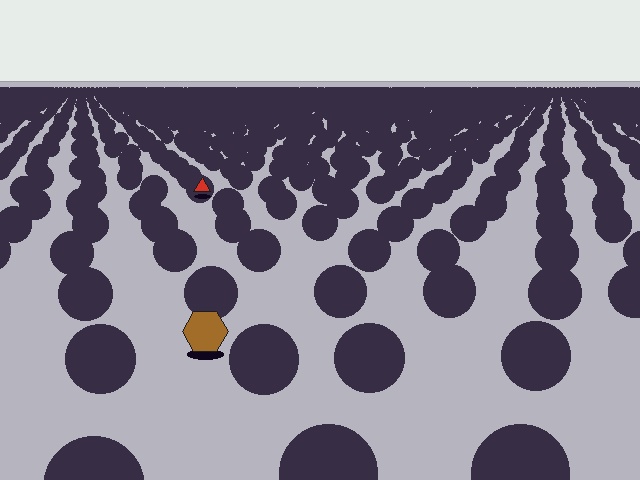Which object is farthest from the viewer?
The red triangle is farthest from the viewer. It appears smaller and the ground texture around it is denser.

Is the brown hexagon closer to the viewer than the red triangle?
Yes. The brown hexagon is closer — you can tell from the texture gradient: the ground texture is coarser near it.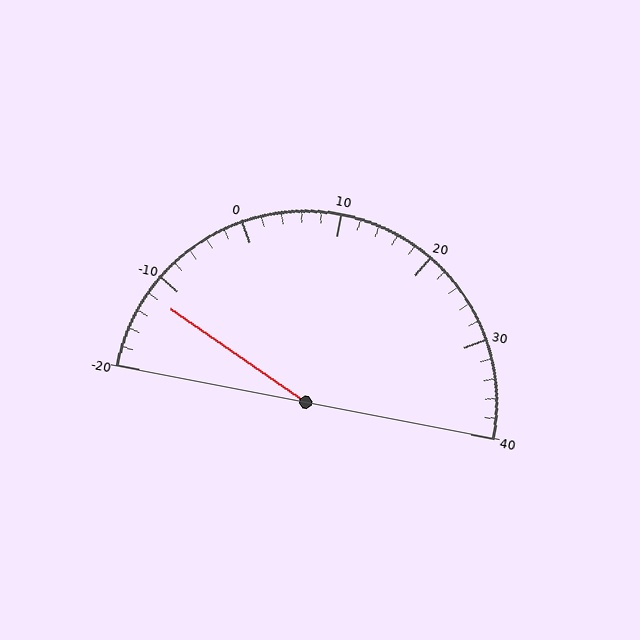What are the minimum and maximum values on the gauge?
The gauge ranges from -20 to 40.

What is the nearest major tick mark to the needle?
The nearest major tick mark is -10.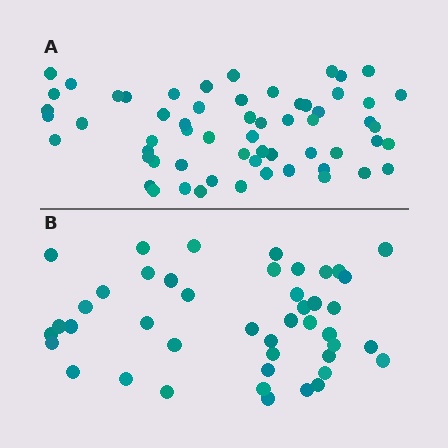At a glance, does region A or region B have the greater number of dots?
Region A (the top region) has more dots.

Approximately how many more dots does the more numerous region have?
Region A has approximately 15 more dots than region B.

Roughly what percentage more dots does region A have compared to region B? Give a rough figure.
About 35% more.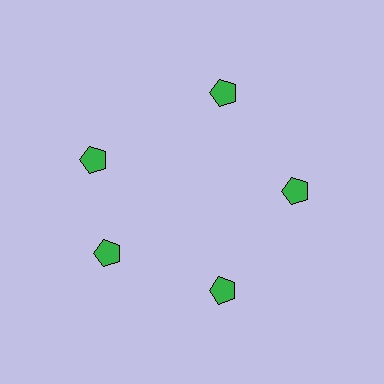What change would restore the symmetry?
The symmetry would be restored by rotating it back into even spacing with its neighbors so that all 5 pentagons sit at equal angles and equal distance from the center.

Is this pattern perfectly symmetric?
No. The 5 green pentagons are arranged in a ring, but one element near the 10 o'clock position is rotated out of alignment along the ring, breaking the 5-fold rotational symmetry.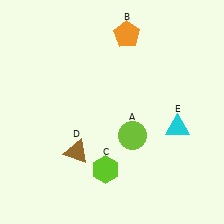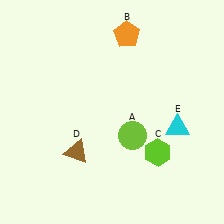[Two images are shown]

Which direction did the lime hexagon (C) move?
The lime hexagon (C) moved right.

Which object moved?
The lime hexagon (C) moved right.